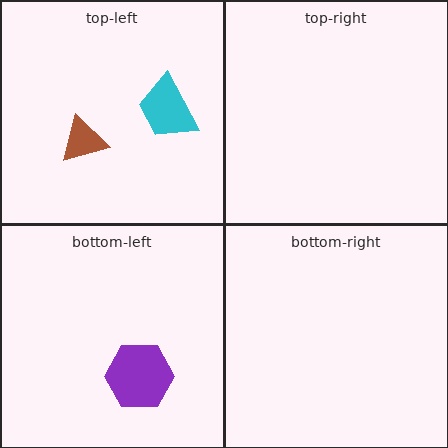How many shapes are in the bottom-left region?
1.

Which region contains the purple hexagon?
The bottom-left region.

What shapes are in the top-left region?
The cyan trapezoid, the brown triangle.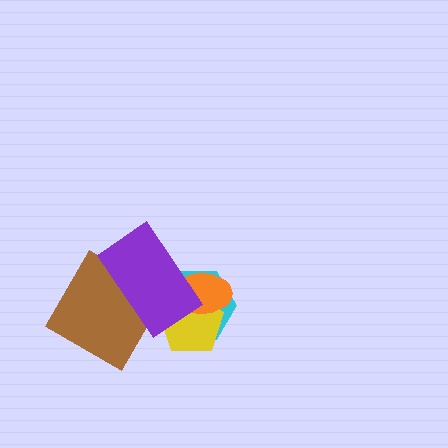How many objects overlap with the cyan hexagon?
3 objects overlap with the cyan hexagon.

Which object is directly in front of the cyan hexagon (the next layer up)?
The yellow pentagon is directly in front of the cyan hexagon.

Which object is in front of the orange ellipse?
The purple rectangle is in front of the orange ellipse.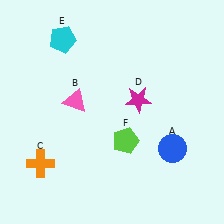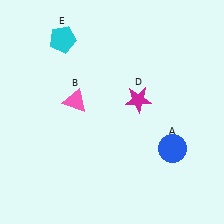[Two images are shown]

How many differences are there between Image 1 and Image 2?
There are 2 differences between the two images.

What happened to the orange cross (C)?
The orange cross (C) was removed in Image 2. It was in the bottom-left area of Image 1.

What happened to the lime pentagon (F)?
The lime pentagon (F) was removed in Image 2. It was in the bottom-right area of Image 1.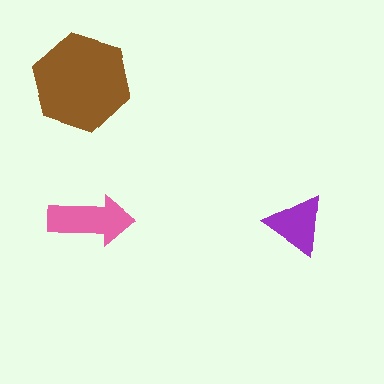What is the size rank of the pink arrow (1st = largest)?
2nd.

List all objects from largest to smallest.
The brown hexagon, the pink arrow, the purple triangle.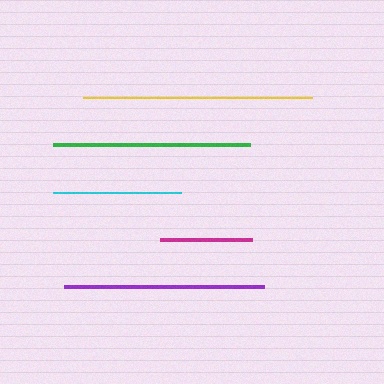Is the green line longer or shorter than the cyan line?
The green line is longer than the cyan line.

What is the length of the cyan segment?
The cyan segment is approximately 127 pixels long.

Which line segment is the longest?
The yellow line is the longest at approximately 229 pixels.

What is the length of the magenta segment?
The magenta segment is approximately 92 pixels long.